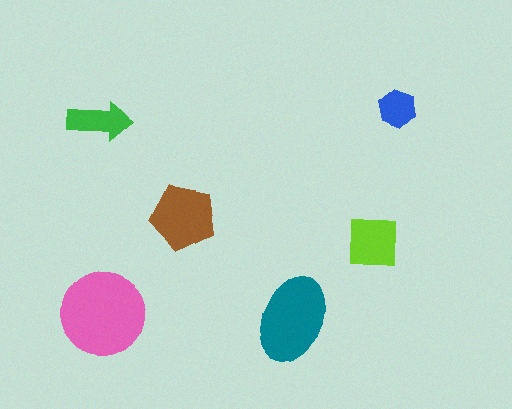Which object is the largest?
The pink circle.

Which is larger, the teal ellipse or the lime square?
The teal ellipse.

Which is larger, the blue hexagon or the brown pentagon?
The brown pentagon.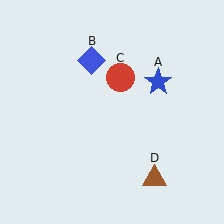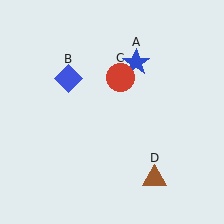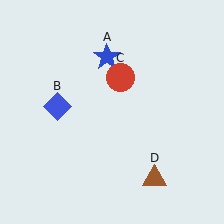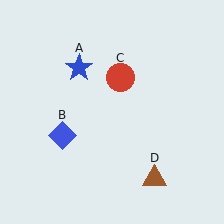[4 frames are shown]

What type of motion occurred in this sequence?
The blue star (object A), blue diamond (object B) rotated counterclockwise around the center of the scene.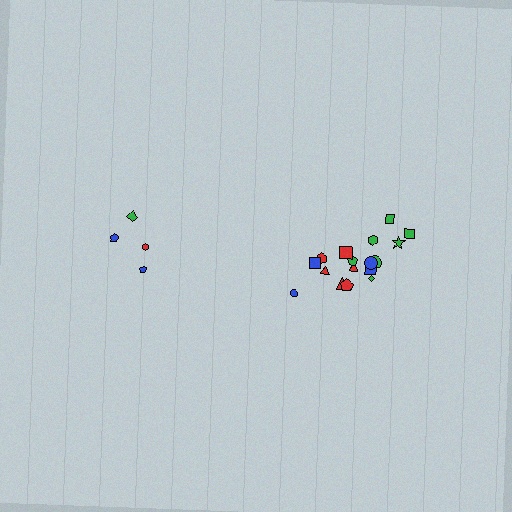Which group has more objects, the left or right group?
The right group.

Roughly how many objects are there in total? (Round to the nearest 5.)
Roughly 20 objects in total.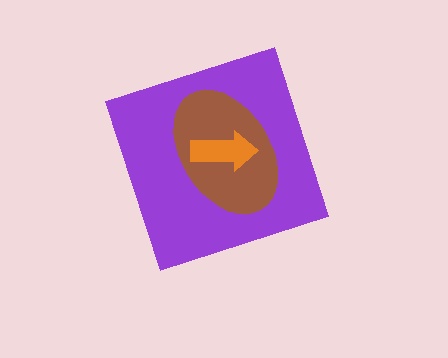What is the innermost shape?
The orange arrow.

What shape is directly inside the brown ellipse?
The orange arrow.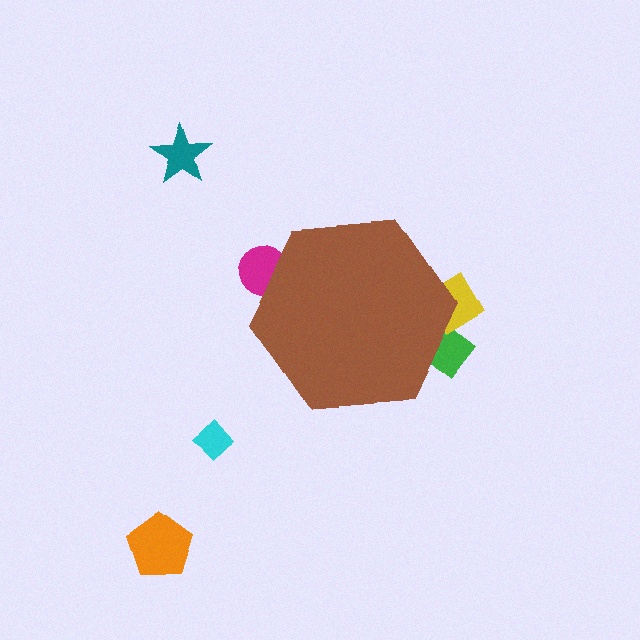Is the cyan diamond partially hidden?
No, the cyan diamond is fully visible.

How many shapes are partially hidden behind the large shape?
3 shapes are partially hidden.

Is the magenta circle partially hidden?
Yes, the magenta circle is partially hidden behind the brown hexagon.